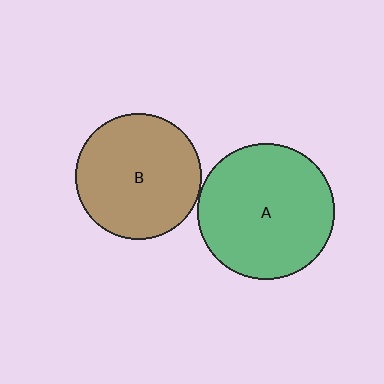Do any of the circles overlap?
No, none of the circles overlap.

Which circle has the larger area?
Circle A (green).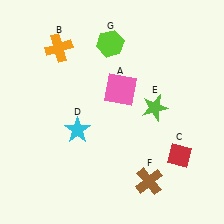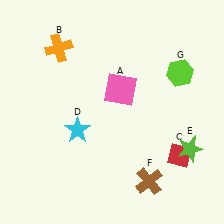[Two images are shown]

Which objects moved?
The objects that moved are: the lime star (E), the lime hexagon (G).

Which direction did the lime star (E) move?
The lime star (E) moved down.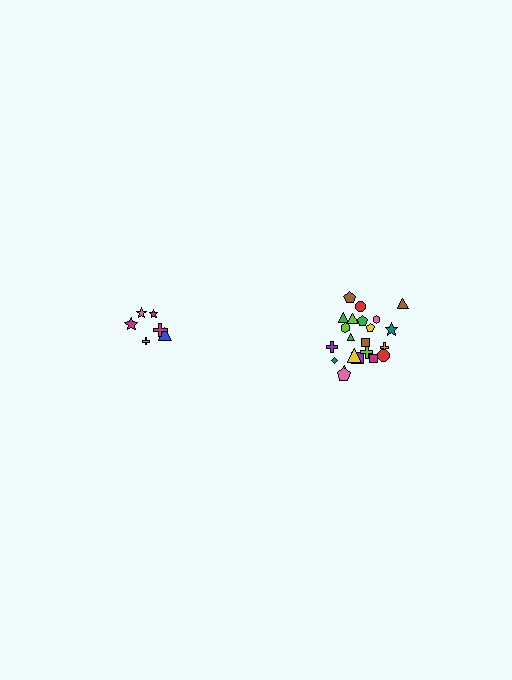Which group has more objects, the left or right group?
The right group.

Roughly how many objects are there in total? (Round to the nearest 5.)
Roughly 30 objects in total.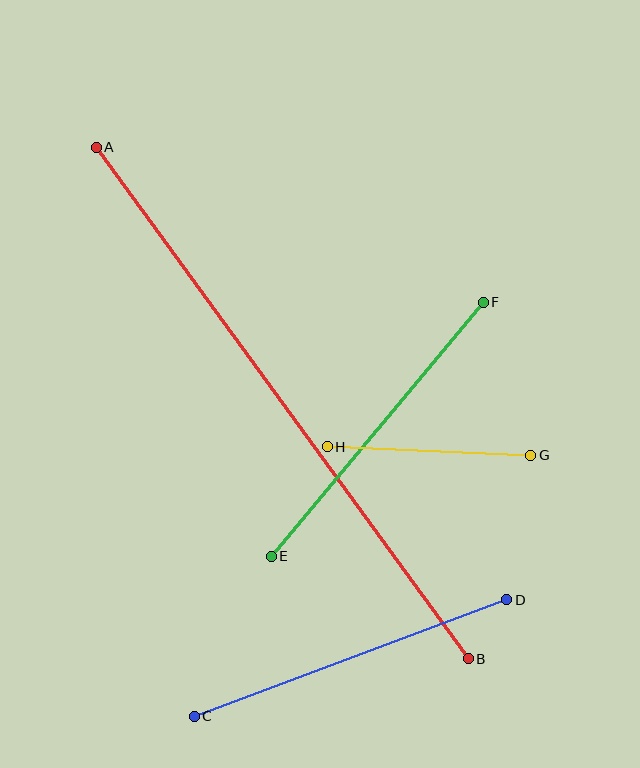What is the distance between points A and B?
The distance is approximately 632 pixels.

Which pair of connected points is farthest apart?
Points A and B are farthest apart.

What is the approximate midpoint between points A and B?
The midpoint is at approximately (282, 403) pixels.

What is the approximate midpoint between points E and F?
The midpoint is at approximately (377, 429) pixels.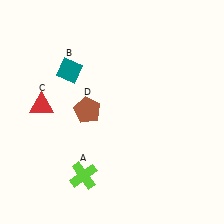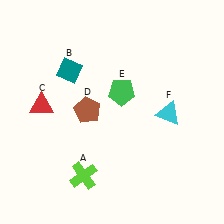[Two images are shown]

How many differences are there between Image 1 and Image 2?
There are 2 differences between the two images.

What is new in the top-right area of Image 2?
A green pentagon (E) was added in the top-right area of Image 2.